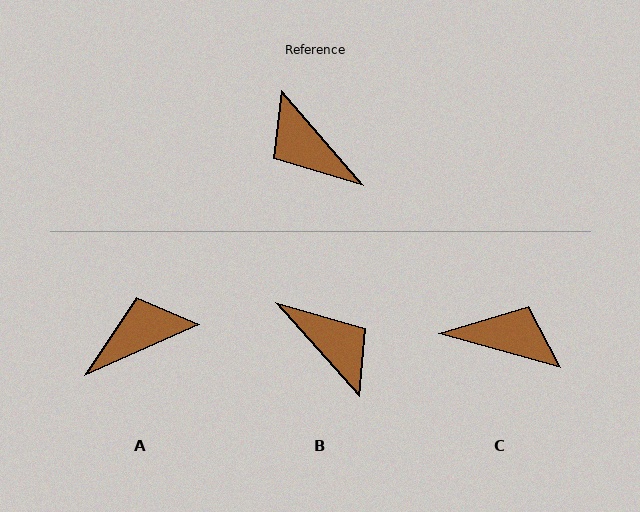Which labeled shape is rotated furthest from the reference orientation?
B, about 179 degrees away.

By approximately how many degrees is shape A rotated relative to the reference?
Approximately 107 degrees clockwise.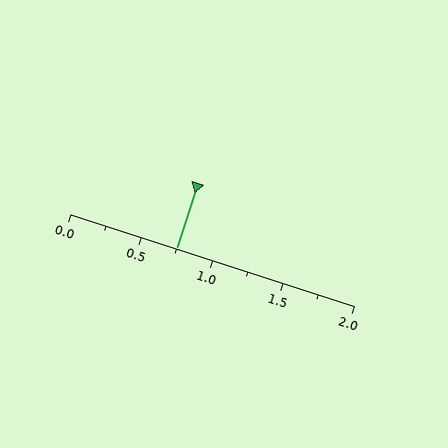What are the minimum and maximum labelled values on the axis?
The axis runs from 0.0 to 2.0.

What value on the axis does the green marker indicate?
The marker indicates approximately 0.75.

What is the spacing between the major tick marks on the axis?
The major ticks are spaced 0.5 apart.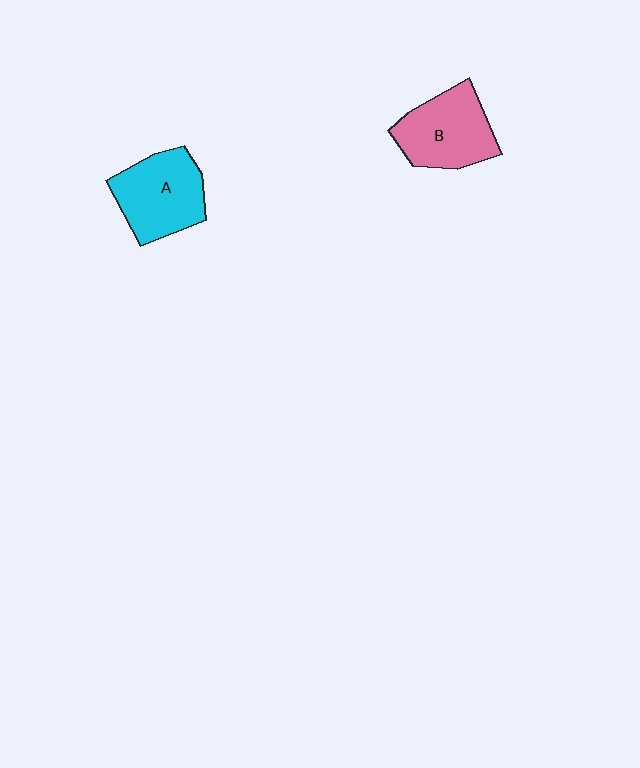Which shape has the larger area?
Shape A (cyan).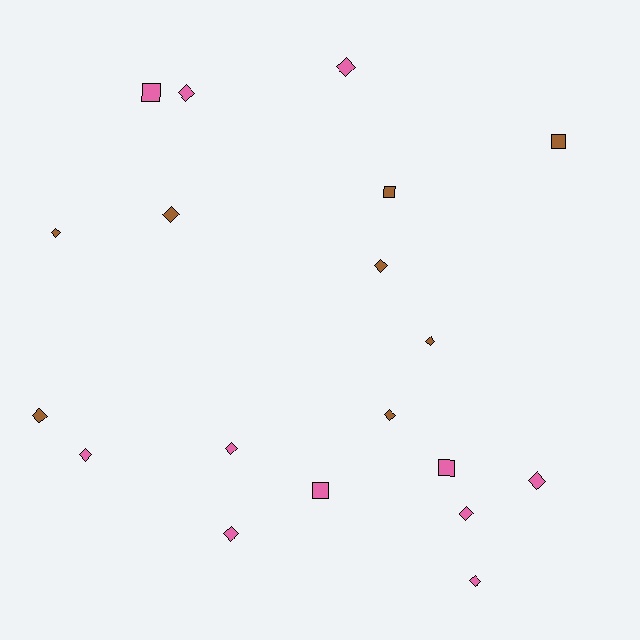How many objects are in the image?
There are 19 objects.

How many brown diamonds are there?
There are 6 brown diamonds.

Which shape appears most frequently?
Diamond, with 14 objects.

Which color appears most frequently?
Pink, with 11 objects.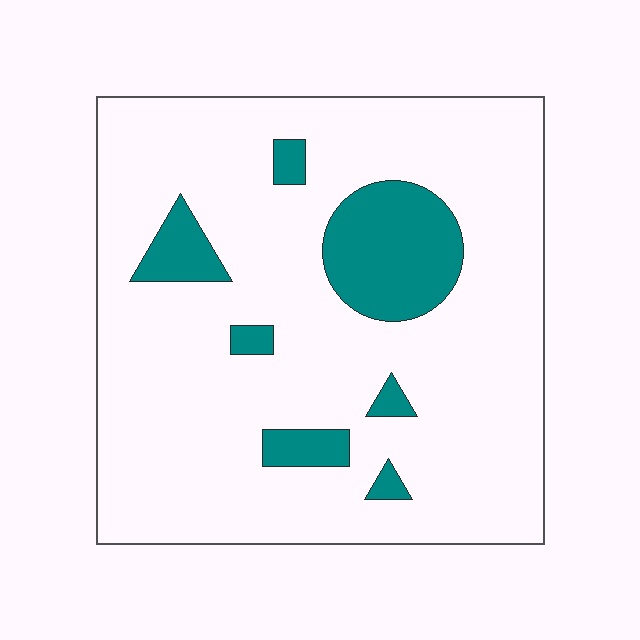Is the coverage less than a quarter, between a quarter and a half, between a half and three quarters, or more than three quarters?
Less than a quarter.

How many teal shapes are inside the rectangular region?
7.